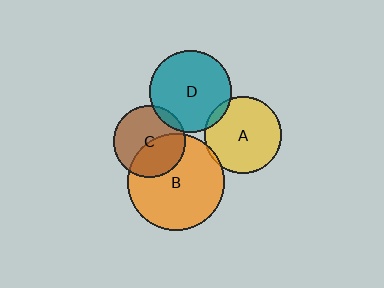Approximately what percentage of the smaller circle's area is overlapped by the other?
Approximately 40%.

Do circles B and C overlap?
Yes.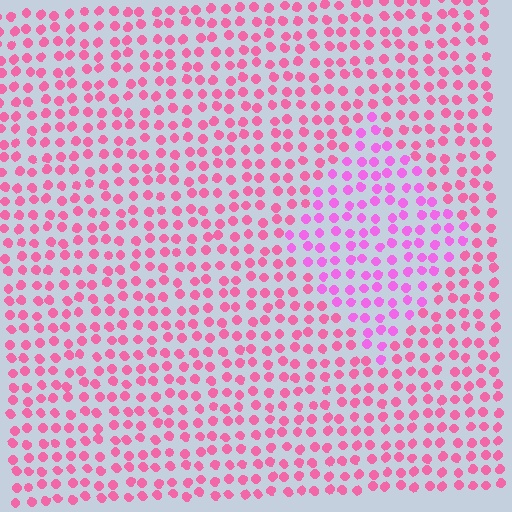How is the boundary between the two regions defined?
The boundary is defined purely by a slight shift in hue (about 29 degrees). Spacing, size, and orientation are identical on both sides.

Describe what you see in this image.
The image is filled with small pink elements in a uniform arrangement. A diamond-shaped region is visible where the elements are tinted to a slightly different hue, forming a subtle color boundary.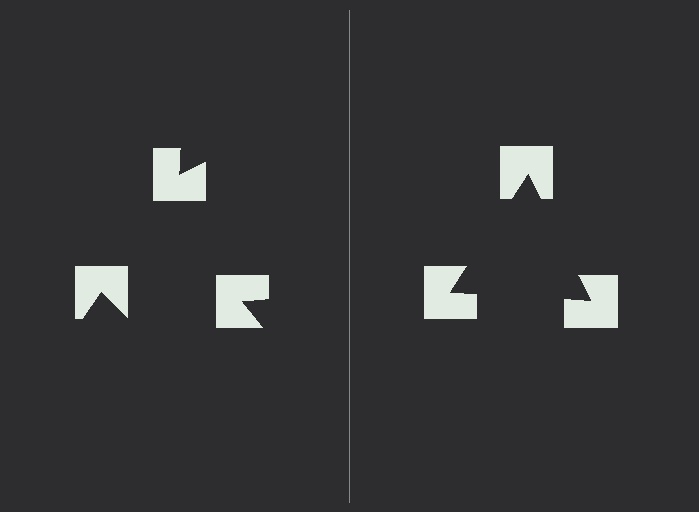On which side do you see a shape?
An illusory triangle appears on the right side. On the left side the wedge cuts are rotated, so no coherent shape forms.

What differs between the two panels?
The notched squares are positioned identically on both sides; only the wedge orientations differ. On the right they align to a triangle; on the left they are misaligned.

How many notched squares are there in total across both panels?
6 — 3 on each side.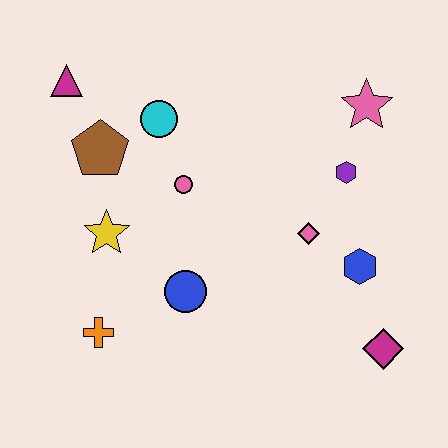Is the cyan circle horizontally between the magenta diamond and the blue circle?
No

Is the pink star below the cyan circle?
No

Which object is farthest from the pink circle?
The magenta diamond is farthest from the pink circle.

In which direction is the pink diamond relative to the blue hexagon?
The pink diamond is to the left of the blue hexagon.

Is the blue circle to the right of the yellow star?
Yes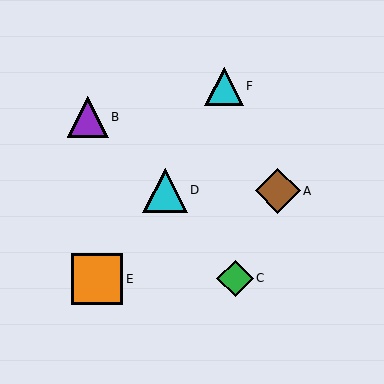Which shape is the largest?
The orange square (labeled E) is the largest.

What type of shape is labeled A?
Shape A is a brown diamond.